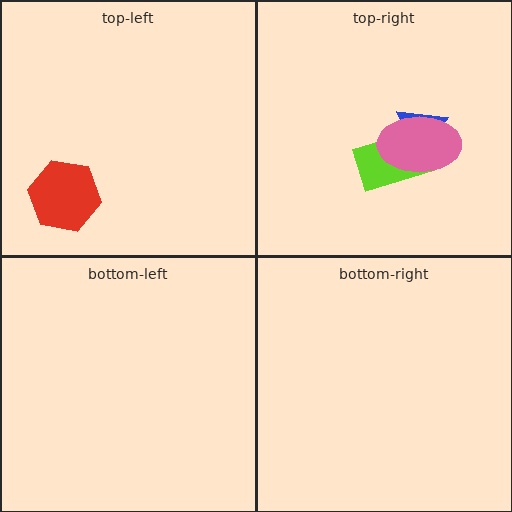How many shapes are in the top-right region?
3.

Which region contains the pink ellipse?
The top-right region.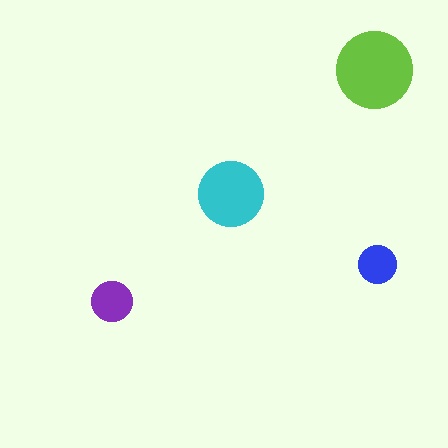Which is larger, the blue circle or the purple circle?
The purple one.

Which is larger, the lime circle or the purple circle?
The lime one.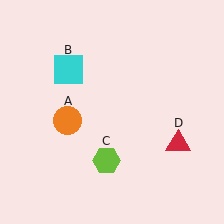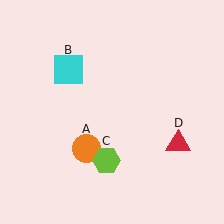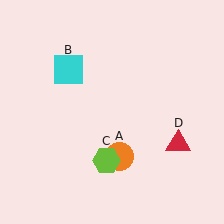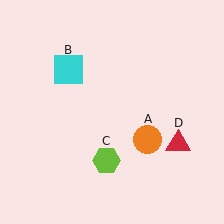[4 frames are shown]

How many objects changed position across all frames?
1 object changed position: orange circle (object A).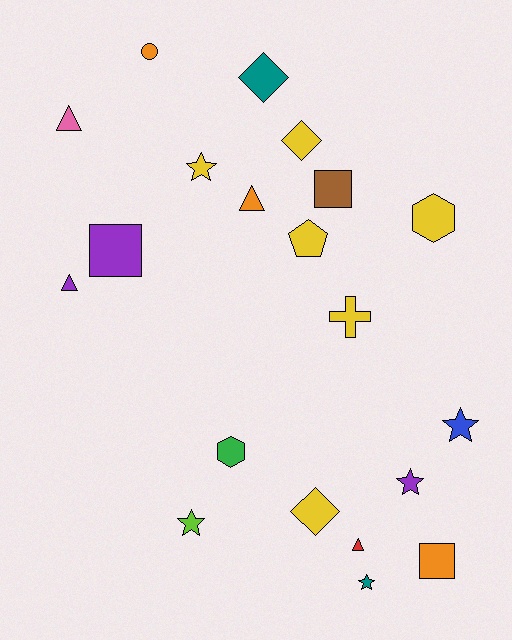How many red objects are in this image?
There is 1 red object.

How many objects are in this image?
There are 20 objects.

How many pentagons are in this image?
There is 1 pentagon.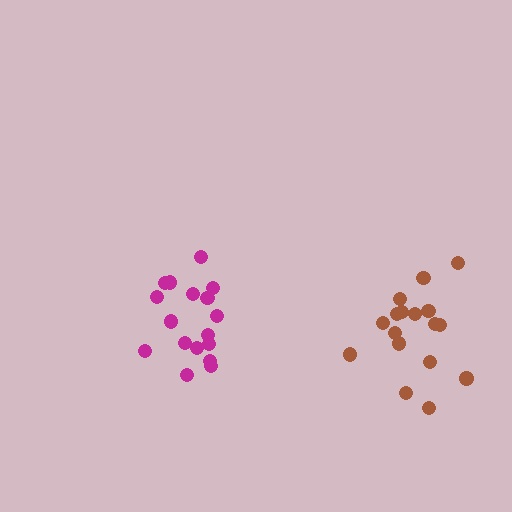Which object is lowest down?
The brown cluster is bottommost.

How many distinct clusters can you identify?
There are 2 distinct clusters.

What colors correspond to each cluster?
The clusters are colored: brown, magenta.